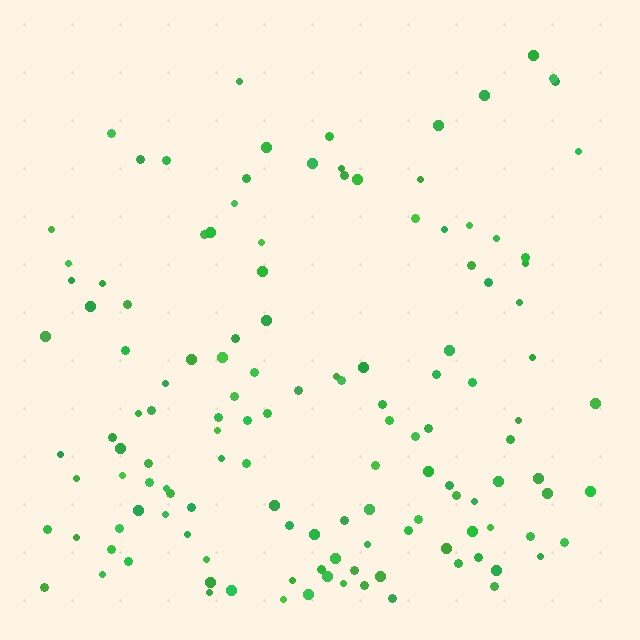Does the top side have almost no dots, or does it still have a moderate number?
Still a moderate number, just noticeably fewer than the bottom.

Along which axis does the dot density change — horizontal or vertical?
Vertical.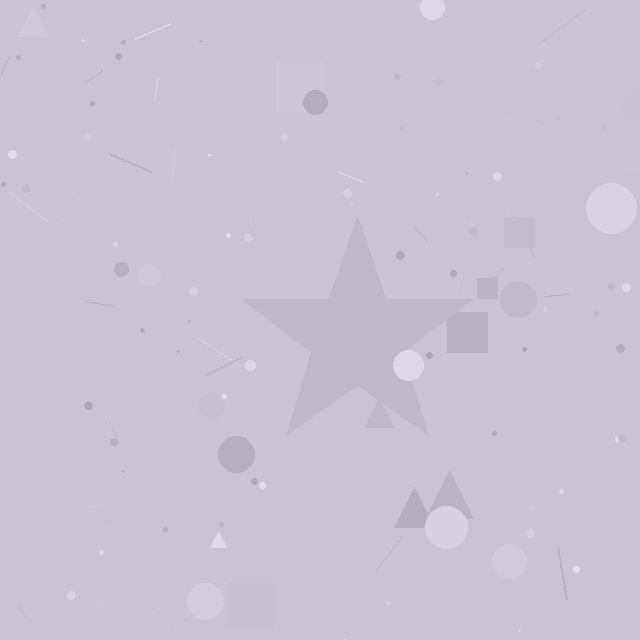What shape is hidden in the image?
A star is hidden in the image.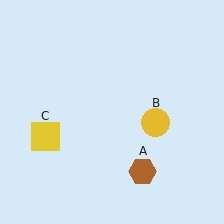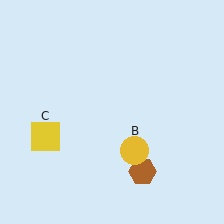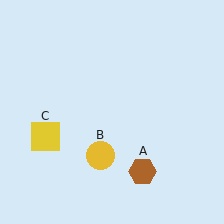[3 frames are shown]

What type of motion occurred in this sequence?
The yellow circle (object B) rotated clockwise around the center of the scene.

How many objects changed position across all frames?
1 object changed position: yellow circle (object B).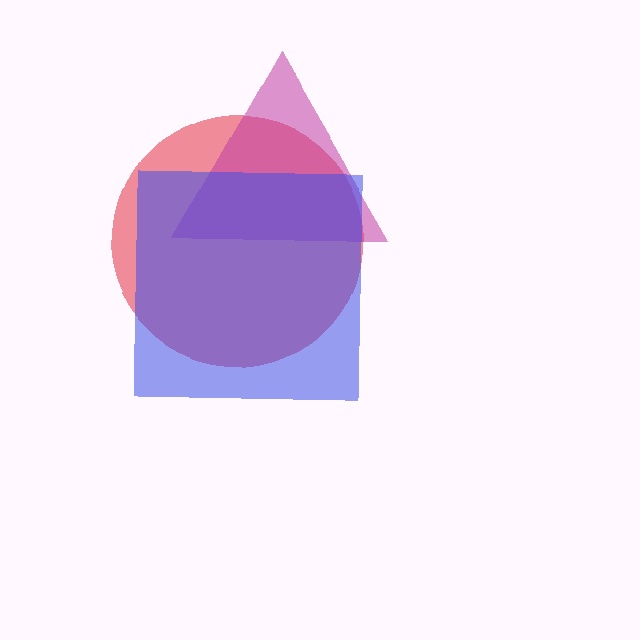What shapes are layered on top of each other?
The layered shapes are: a red circle, a magenta triangle, a blue square.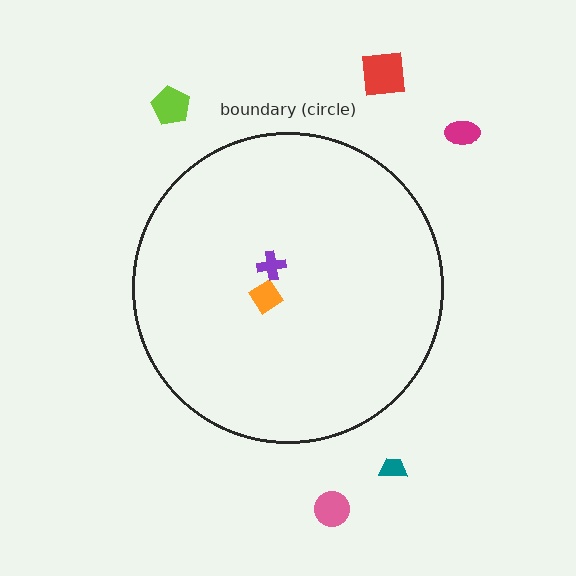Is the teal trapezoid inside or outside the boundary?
Outside.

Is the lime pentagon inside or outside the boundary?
Outside.